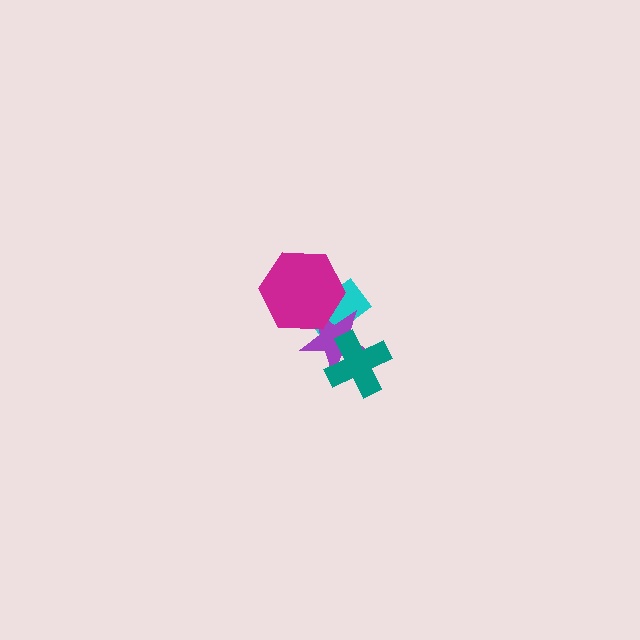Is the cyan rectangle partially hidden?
Yes, it is partially covered by another shape.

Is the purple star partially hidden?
Yes, it is partially covered by another shape.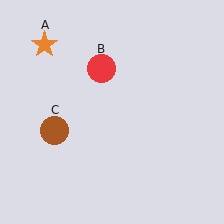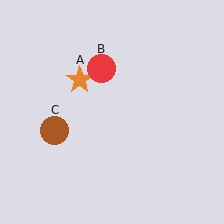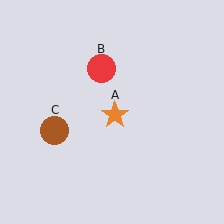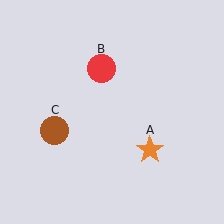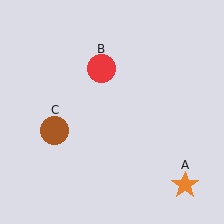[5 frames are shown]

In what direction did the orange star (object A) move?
The orange star (object A) moved down and to the right.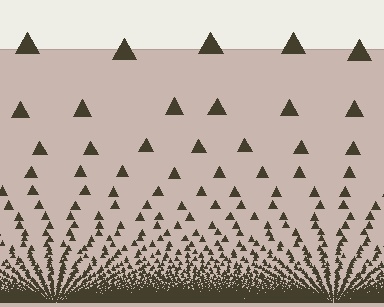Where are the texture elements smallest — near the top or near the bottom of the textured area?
Near the bottom.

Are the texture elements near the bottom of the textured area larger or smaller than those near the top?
Smaller. The gradient is inverted — elements near the bottom are smaller and denser.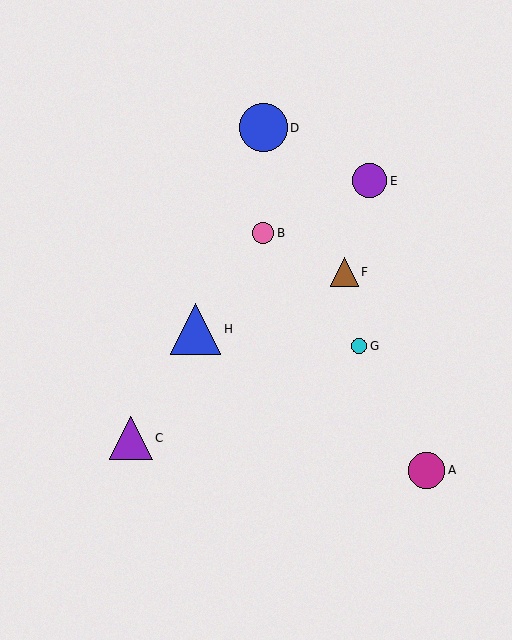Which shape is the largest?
The blue triangle (labeled H) is the largest.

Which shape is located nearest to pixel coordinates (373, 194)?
The purple circle (labeled E) at (370, 181) is nearest to that location.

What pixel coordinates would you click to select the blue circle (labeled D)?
Click at (263, 128) to select the blue circle D.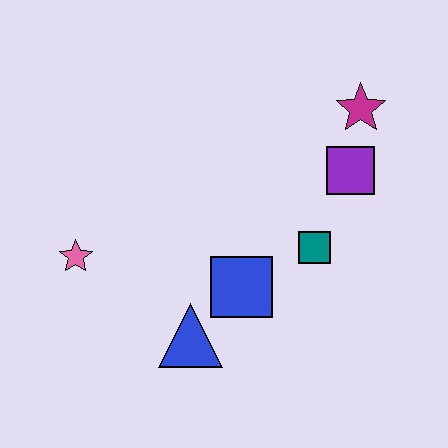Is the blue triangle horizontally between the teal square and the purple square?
No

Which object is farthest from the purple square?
The pink star is farthest from the purple square.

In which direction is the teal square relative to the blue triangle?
The teal square is to the right of the blue triangle.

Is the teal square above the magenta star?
No